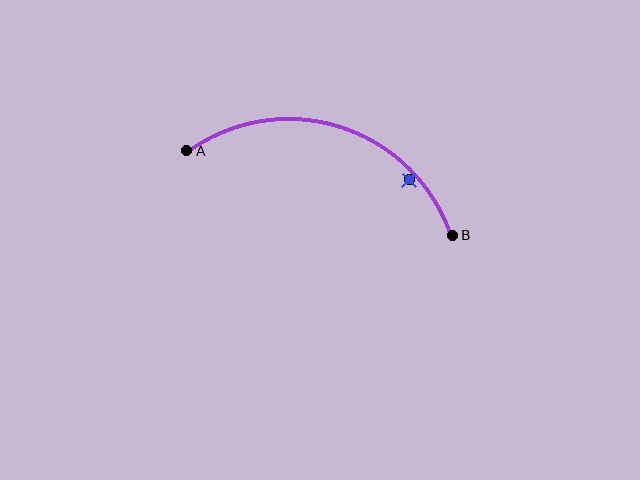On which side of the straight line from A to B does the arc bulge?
The arc bulges above the straight line connecting A and B.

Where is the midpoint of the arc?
The arc midpoint is the point on the curve farthest from the straight line joining A and B. It sits above that line.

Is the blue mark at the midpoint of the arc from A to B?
No — the blue mark does not lie on the arc at all. It sits slightly inside the curve.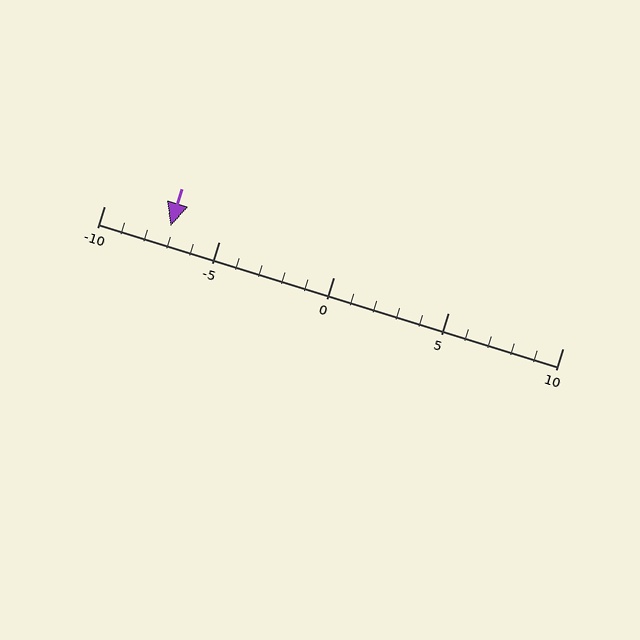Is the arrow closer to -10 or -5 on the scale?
The arrow is closer to -5.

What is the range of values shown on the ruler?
The ruler shows values from -10 to 10.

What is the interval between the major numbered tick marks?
The major tick marks are spaced 5 units apart.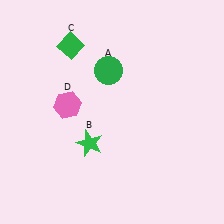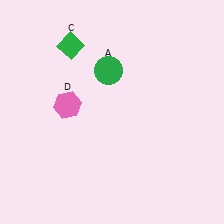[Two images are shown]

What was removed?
The green star (B) was removed in Image 2.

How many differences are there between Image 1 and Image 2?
There is 1 difference between the two images.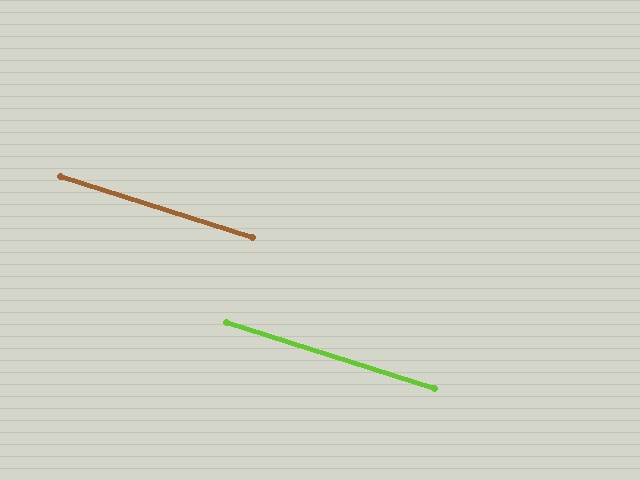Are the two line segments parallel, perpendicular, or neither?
Parallel — their directions differ by only 0.3°.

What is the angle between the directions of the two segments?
Approximately 0 degrees.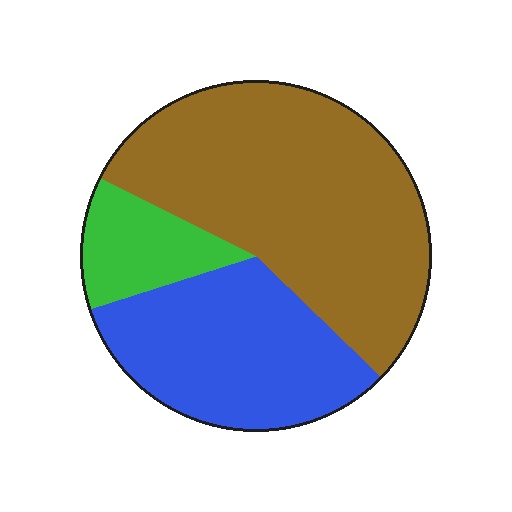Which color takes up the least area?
Green, at roughly 10%.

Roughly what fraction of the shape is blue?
Blue covers about 35% of the shape.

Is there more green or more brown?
Brown.